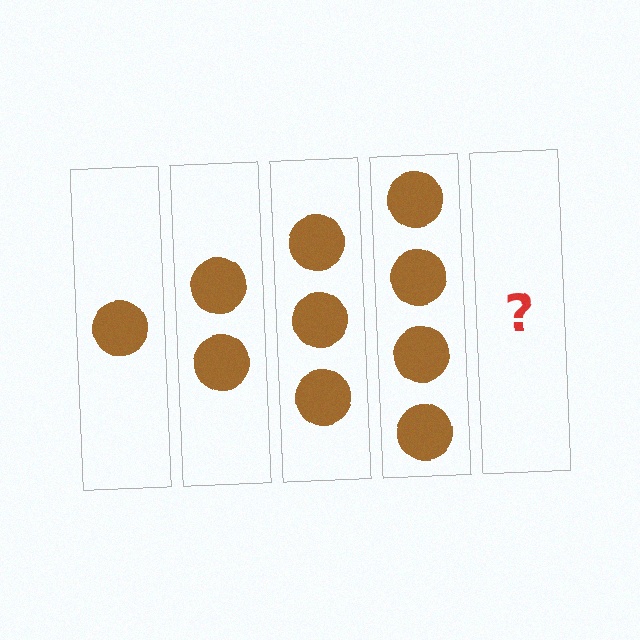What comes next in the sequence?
The next element should be 5 circles.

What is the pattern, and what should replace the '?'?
The pattern is that each step adds one more circle. The '?' should be 5 circles.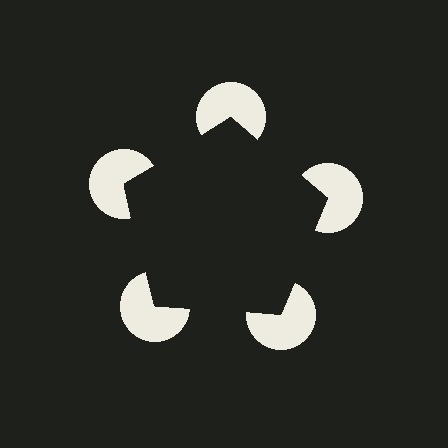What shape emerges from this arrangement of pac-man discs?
An illusory pentagon — its edges are inferred from the aligned wedge cuts in the pac-man discs, not physically drawn.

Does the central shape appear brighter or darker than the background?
It typically appears slightly darker than the background, even though no actual brightness change is drawn.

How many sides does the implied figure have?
5 sides.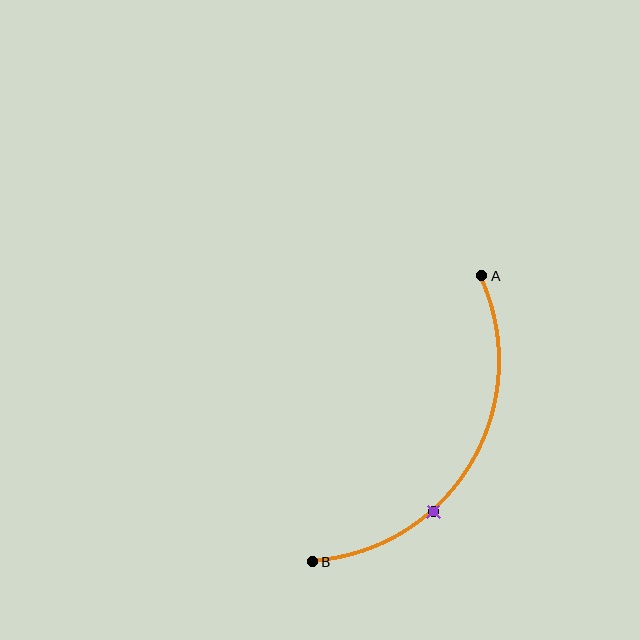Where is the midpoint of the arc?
The arc midpoint is the point on the curve farthest from the straight line joining A and B. It sits to the right of that line.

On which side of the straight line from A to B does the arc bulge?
The arc bulges to the right of the straight line connecting A and B.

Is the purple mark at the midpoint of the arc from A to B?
No. The purple mark lies on the arc but is closer to endpoint B. The arc midpoint would be at the point on the curve equidistant along the arc from both A and B.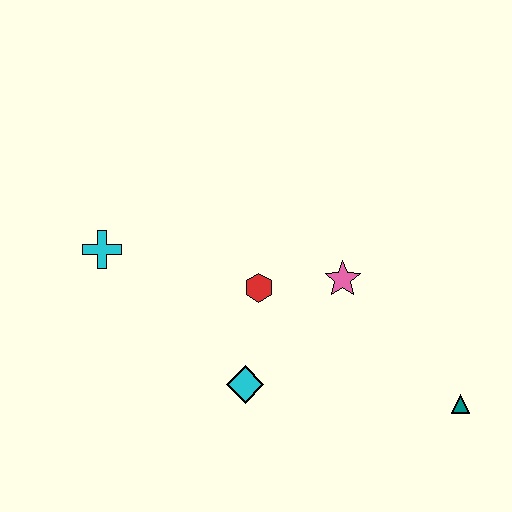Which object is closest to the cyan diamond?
The red hexagon is closest to the cyan diamond.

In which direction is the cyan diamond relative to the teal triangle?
The cyan diamond is to the left of the teal triangle.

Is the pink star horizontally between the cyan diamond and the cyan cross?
No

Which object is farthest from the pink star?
The cyan cross is farthest from the pink star.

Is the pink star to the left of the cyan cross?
No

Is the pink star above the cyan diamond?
Yes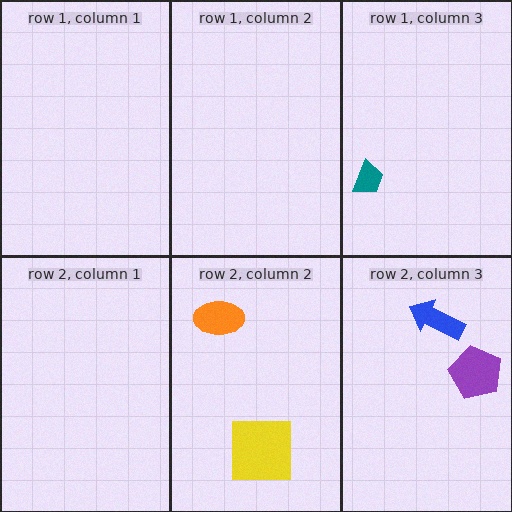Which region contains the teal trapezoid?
The row 1, column 3 region.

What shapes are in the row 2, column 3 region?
The purple pentagon, the blue arrow.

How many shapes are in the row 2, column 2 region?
2.